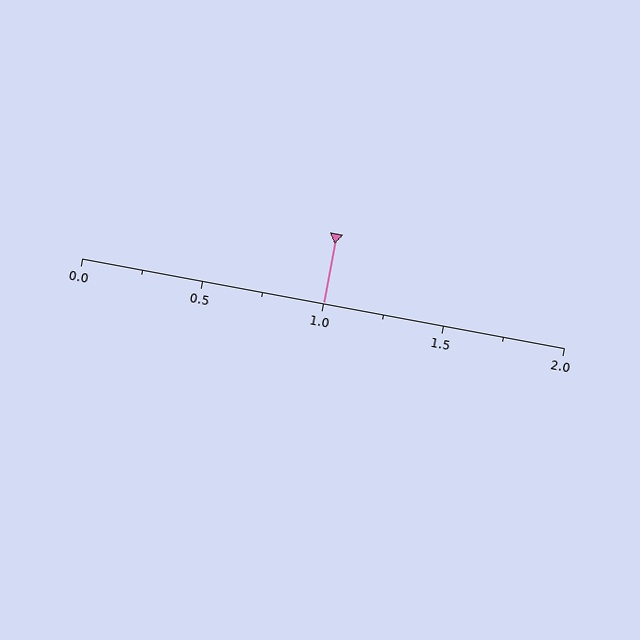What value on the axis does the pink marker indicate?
The marker indicates approximately 1.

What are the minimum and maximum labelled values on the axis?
The axis runs from 0.0 to 2.0.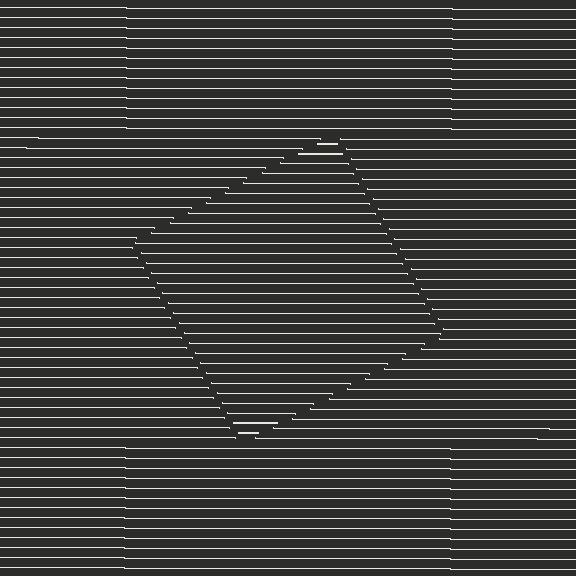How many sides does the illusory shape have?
4 sides — the line-ends trace a square.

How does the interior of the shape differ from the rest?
The interior of the shape contains the same grating, shifted by half a period — the contour is defined by the phase discontinuity where line-ends from the inner and outer gratings abut.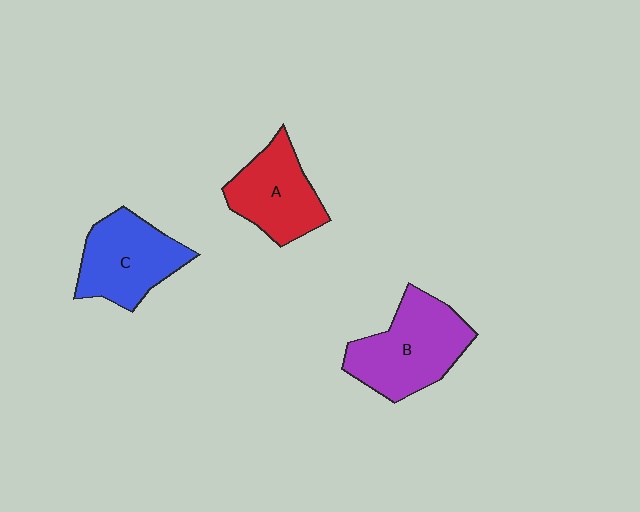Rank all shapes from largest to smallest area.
From largest to smallest: B (purple), C (blue), A (red).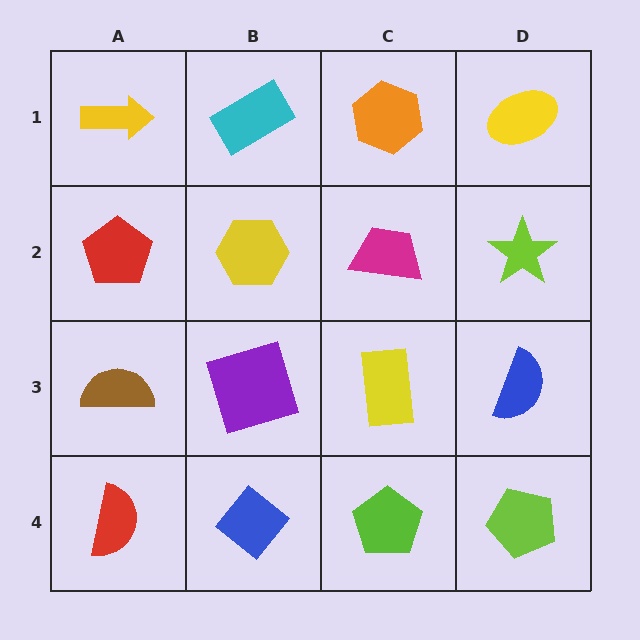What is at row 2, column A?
A red pentagon.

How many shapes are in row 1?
4 shapes.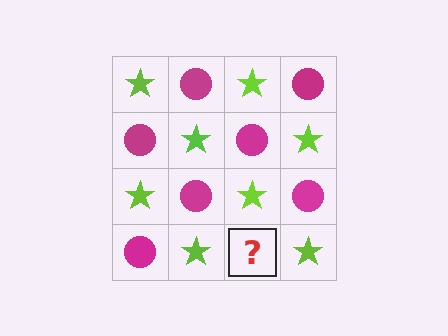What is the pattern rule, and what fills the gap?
The rule is that it alternates lime star and magenta circle in a checkerboard pattern. The gap should be filled with a magenta circle.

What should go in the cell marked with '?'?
The missing cell should contain a magenta circle.